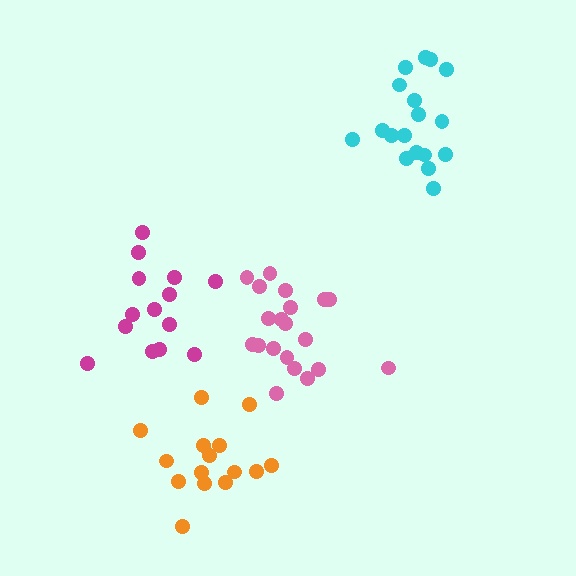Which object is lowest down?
The orange cluster is bottommost.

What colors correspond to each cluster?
The clusters are colored: orange, magenta, pink, cyan.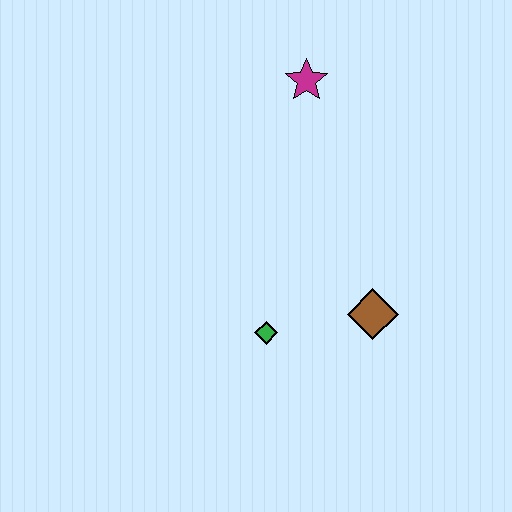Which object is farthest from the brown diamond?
The magenta star is farthest from the brown diamond.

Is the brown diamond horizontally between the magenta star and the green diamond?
No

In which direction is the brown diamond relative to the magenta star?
The brown diamond is below the magenta star.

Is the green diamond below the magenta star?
Yes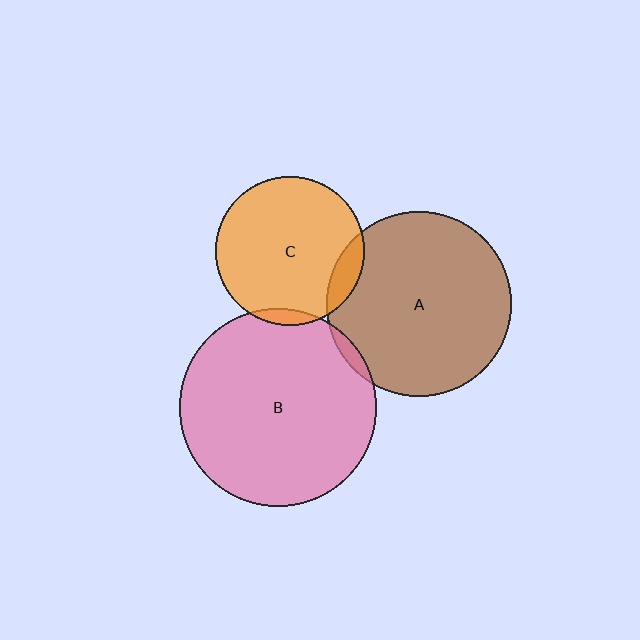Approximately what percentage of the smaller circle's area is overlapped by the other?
Approximately 5%.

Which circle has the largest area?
Circle B (pink).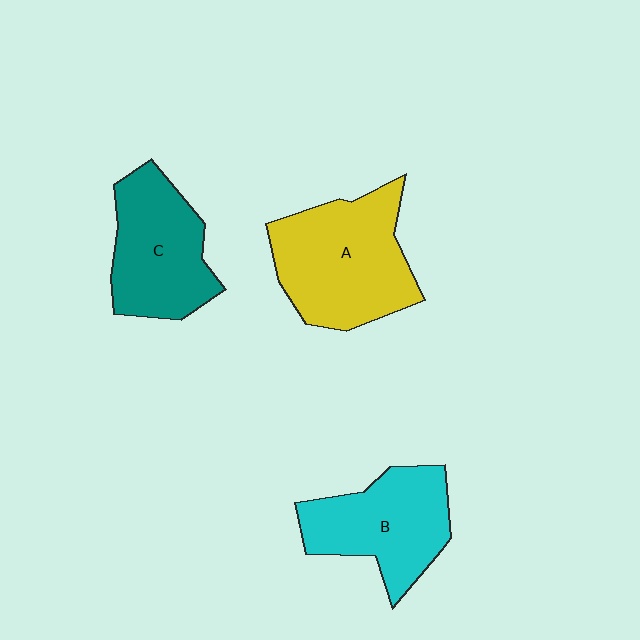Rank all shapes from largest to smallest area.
From largest to smallest: A (yellow), B (cyan), C (teal).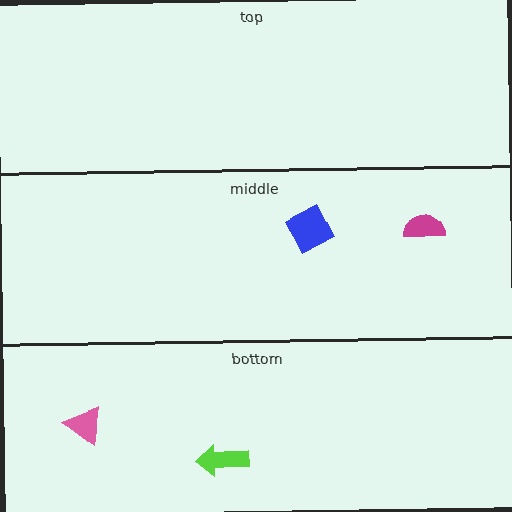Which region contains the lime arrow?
The bottom region.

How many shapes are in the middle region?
2.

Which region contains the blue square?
The middle region.